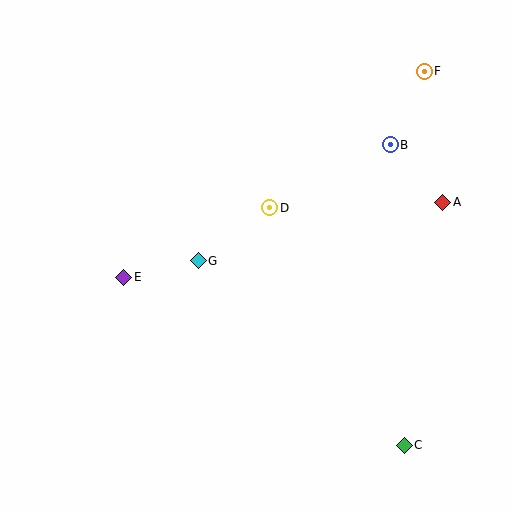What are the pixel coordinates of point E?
Point E is at (124, 277).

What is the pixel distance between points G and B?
The distance between G and B is 224 pixels.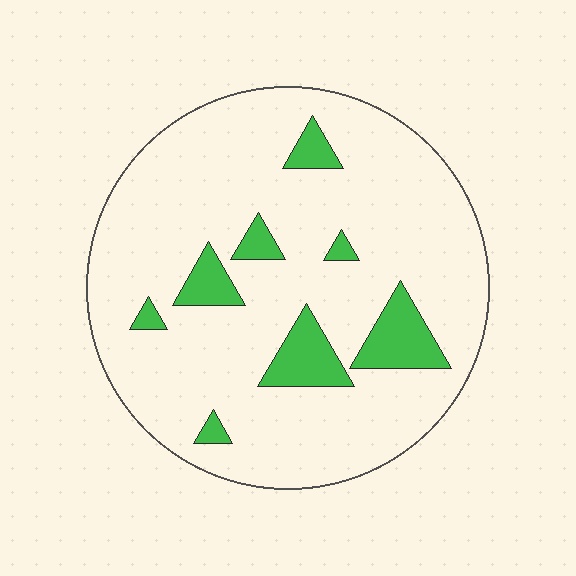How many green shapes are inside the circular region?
8.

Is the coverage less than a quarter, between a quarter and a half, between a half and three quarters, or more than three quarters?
Less than a quarter.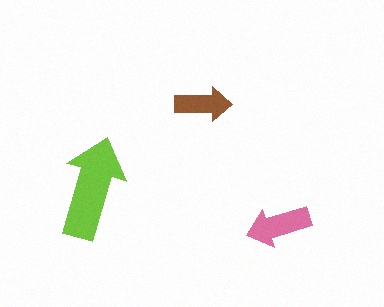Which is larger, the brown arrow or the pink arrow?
The pink one.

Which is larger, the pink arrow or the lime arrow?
The lime one.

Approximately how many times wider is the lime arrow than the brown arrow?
About 2 times wider.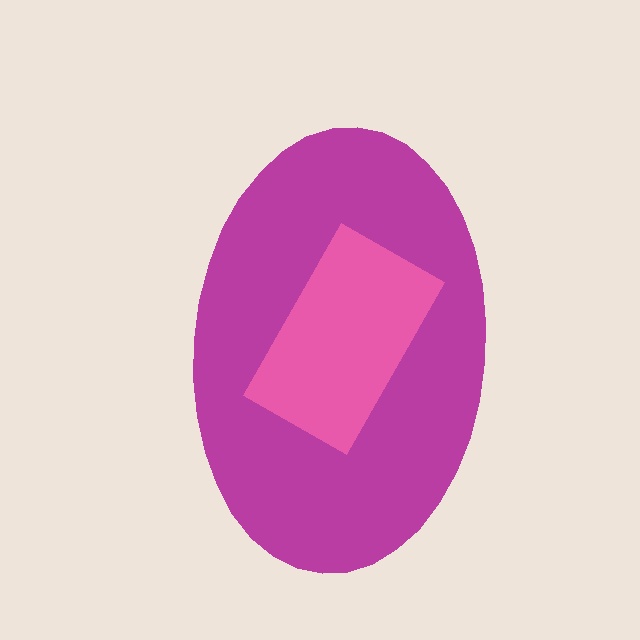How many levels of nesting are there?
2.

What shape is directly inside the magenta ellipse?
The pink rectangle.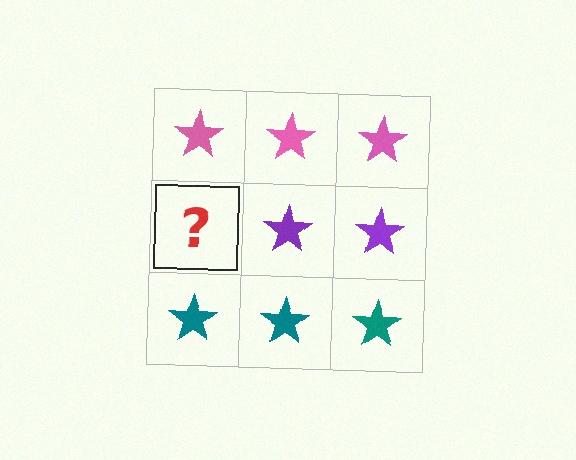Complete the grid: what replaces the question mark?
The question mark should be replaced with a purple star.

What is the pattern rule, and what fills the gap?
The rule is that each row has a consistent color. The gap should be filled with a purple star.